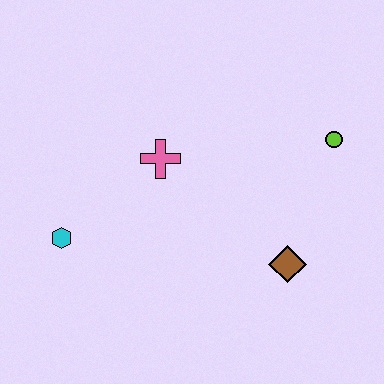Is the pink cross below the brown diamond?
No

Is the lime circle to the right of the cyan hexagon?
Yes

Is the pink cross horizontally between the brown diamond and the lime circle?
No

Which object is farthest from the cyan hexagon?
The lime circle is farthest from the cyan hexagon.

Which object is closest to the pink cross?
The cyan hexagon is closest to the pink cross.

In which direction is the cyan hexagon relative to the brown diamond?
The cyan hexagon is to the left of the brown diamond.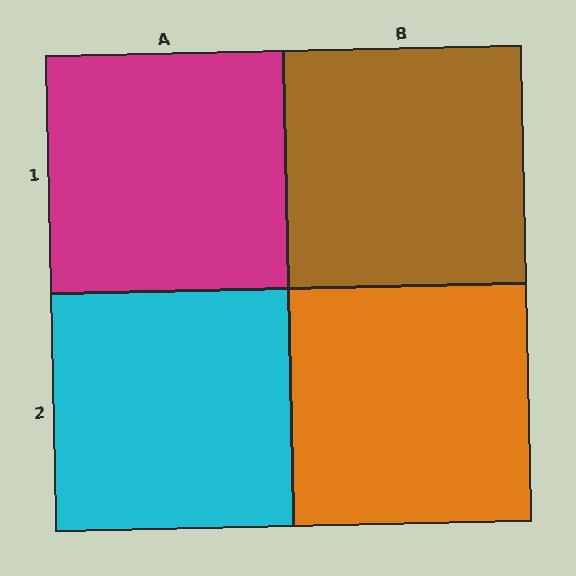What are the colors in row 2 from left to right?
Cyan, orange.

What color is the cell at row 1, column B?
Brown.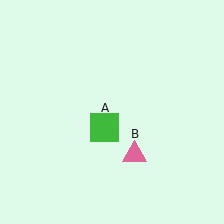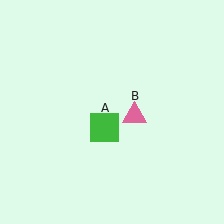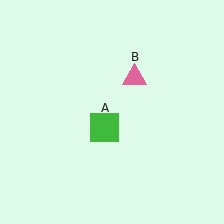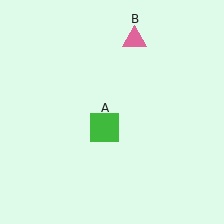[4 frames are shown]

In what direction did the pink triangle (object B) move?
The pink triangle (object B) moved up.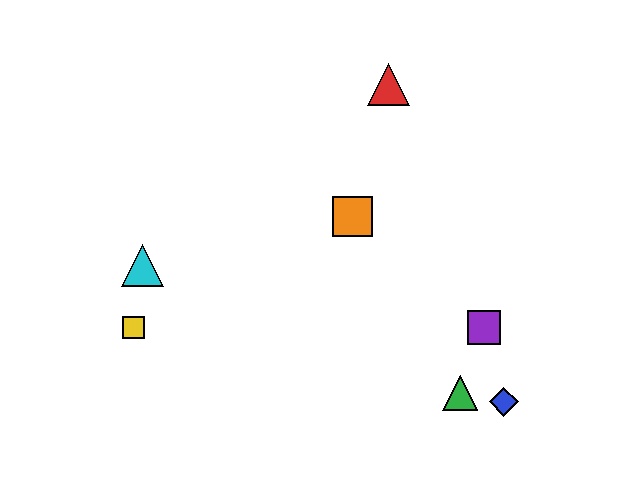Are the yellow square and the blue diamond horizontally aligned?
No, the yellow square is at y≈328 and the blue diamond is at y≈402.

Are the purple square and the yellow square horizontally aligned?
Yes, both are at y≈328.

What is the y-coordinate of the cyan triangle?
The cyan triangle is at y≈266.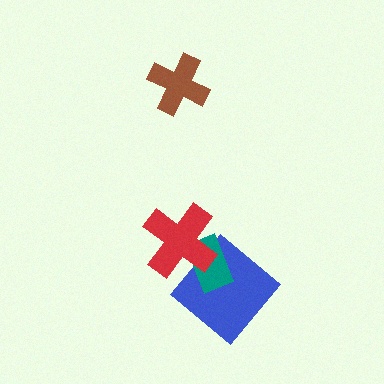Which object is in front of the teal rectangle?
The red cross is in front of the teal rectangle.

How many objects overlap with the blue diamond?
2 objects overlap with the blue diamond.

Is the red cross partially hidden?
No, no other shape covers it.